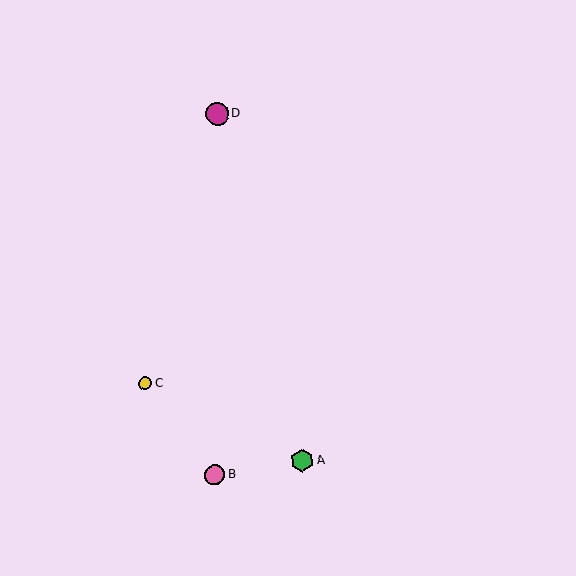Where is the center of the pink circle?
The center of the pink circle is at (215, 475).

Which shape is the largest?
The green hexagon (labeled A) is the largest.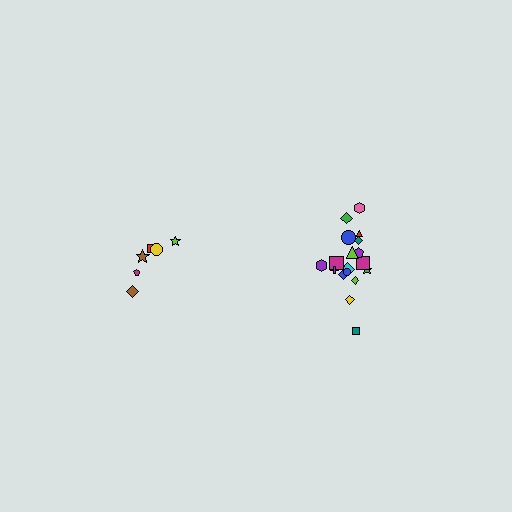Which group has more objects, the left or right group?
The right group.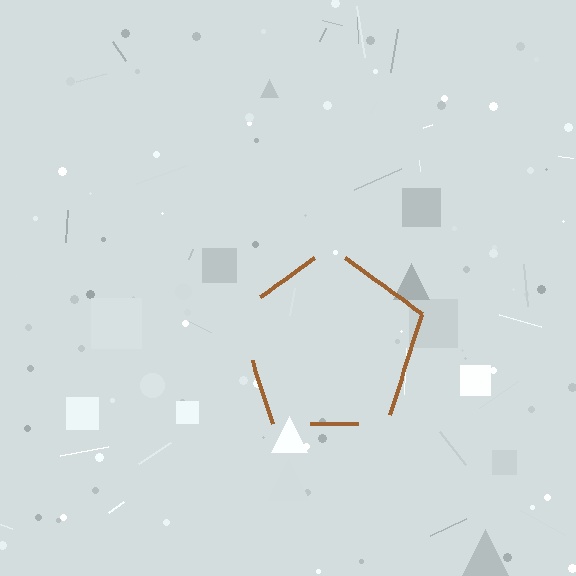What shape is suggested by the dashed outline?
The dashed outline suggests a pentagon.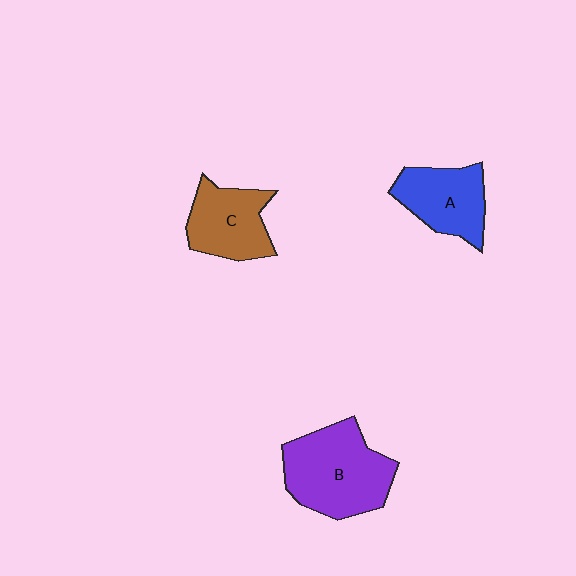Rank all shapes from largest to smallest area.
From largest to smallest: B (purple), A (blue), C (brown).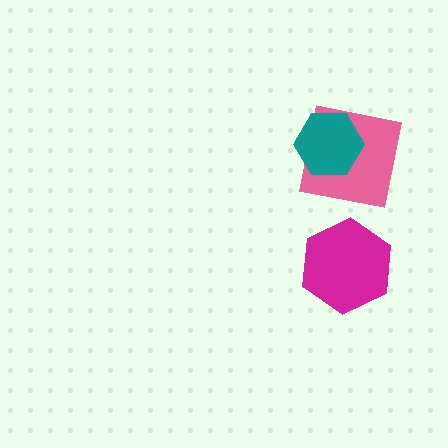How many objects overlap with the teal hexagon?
1 object overlaps with the teal hexagon.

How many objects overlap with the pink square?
1 object overlaps with the pink square.